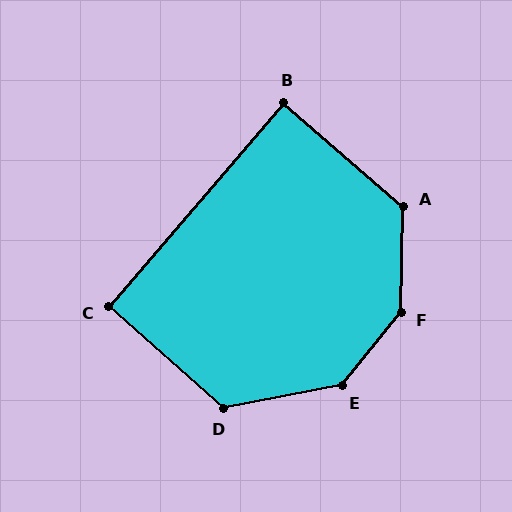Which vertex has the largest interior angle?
F, at approximately 143 degrees.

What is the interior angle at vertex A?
Approximately 129 degrees (obtuse).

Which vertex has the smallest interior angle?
B, at approximately 90 degrees.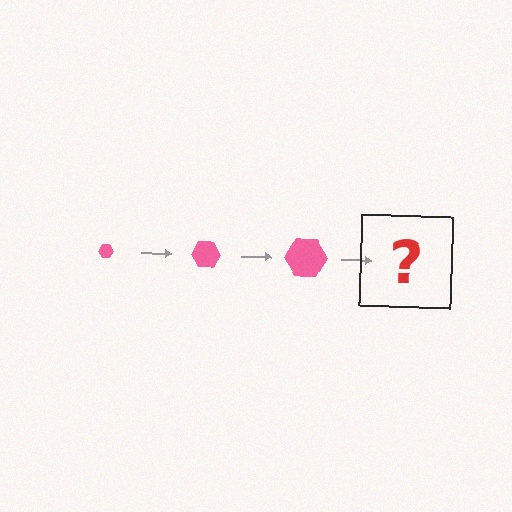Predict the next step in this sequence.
The next step is a pink hexagon, larger than the previous one.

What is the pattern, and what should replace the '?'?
The pattern is that the hexagon gets progressively larger each step. The '?' should be a pink hexagon, larger than the previous one.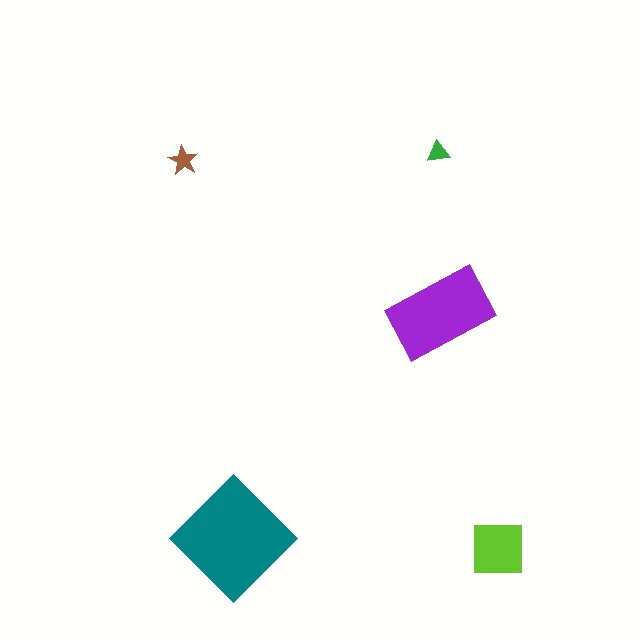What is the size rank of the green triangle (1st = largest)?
5th.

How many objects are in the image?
There are 5 objects in the image.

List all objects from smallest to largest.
The green triangle, the brown star, the lime square, the purple rectangle, the teal diamond.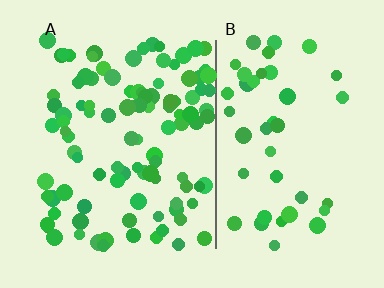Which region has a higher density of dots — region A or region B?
A (the left).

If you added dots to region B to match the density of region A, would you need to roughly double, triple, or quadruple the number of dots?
Approximately double.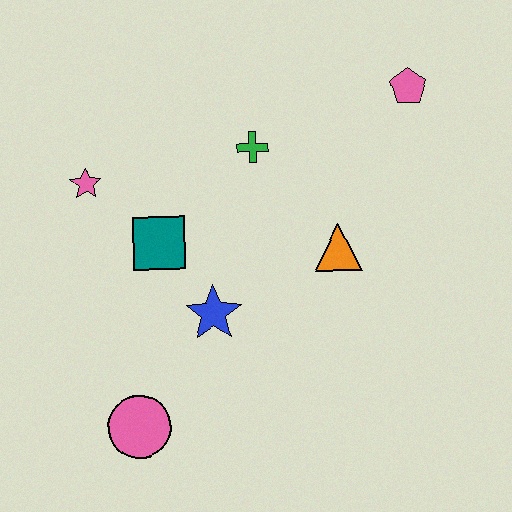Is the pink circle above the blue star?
No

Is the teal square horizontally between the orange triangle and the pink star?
Yes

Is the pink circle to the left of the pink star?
No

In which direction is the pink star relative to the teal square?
The pink star is to the left of the teal square.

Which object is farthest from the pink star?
The pink pentagon is farthest from the pink star.